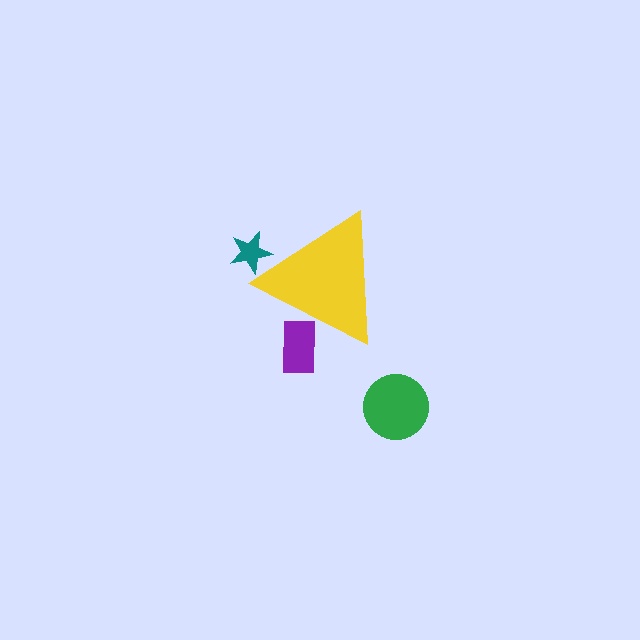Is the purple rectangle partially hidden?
Yes, the purple rectangle is partially hidden behind the yellow triangle.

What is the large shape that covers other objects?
A yellow triangle.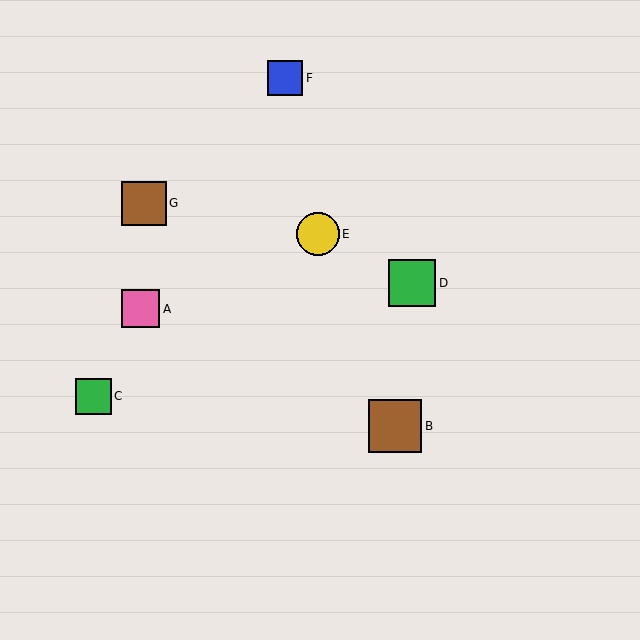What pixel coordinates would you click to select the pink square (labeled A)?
Click at (141, 309) to select the pink square A.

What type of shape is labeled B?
Shape B is a brown square.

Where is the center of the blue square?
The center of the blue square is at (285, 78).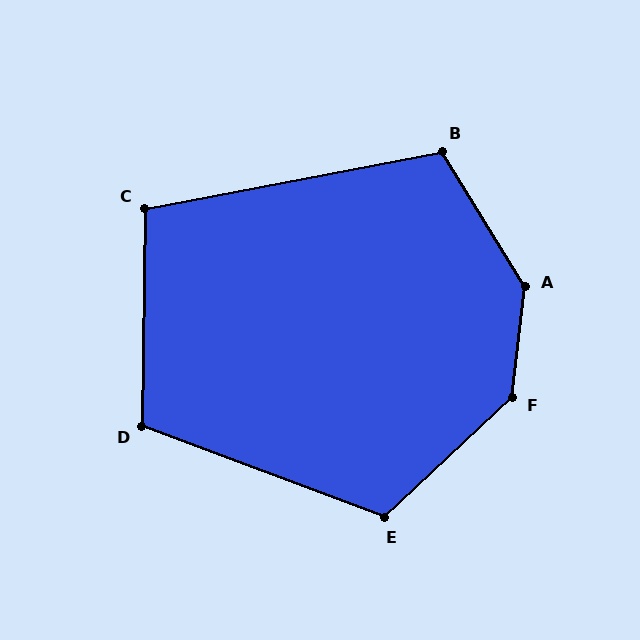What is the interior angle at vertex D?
Approximately 110 degrees (obtuse).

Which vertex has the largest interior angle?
A, at approximately 142 degrees.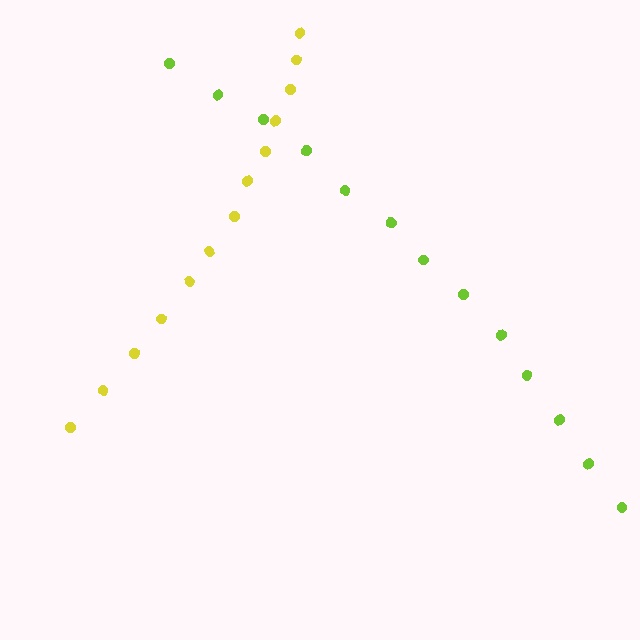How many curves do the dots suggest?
There are 2 distinct paths.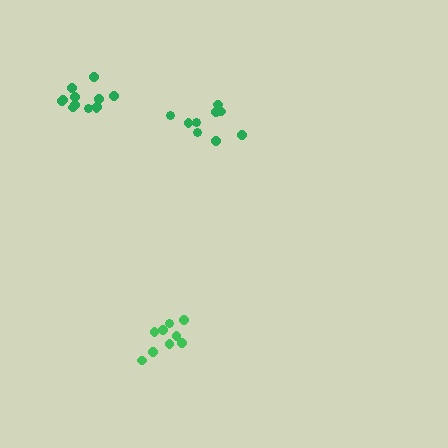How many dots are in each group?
Group 1: 13 dots, Group 2: 9 dots, Group 3: 9 dots (31 total).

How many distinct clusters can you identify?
There are 3 distinct clusters.